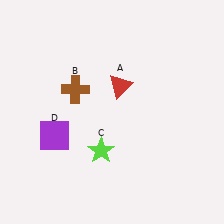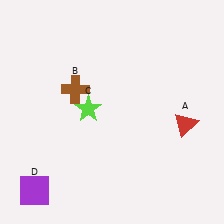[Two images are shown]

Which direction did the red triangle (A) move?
The red triangle (A) moved right.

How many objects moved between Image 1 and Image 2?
3 objects moved between the two images.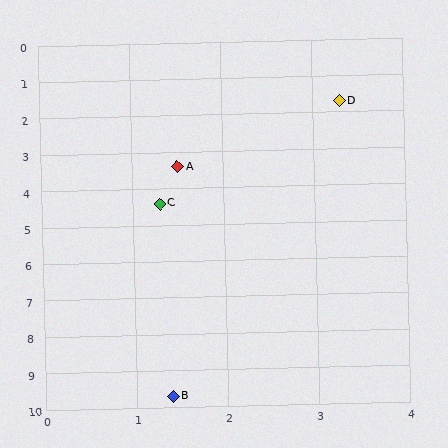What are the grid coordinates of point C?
Point C is at approximately (1.3, 4.4).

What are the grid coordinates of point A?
Point A is at approximately (1.5, 3.4).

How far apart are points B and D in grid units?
Points B and D are about 8.2 grid units apart.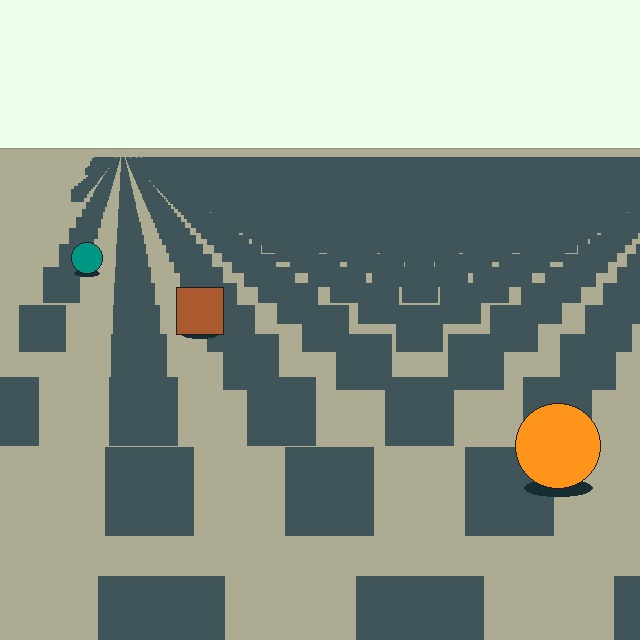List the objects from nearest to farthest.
From nearest to farthest: the orange circle, the brown square, the teal circle.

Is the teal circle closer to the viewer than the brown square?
No. The brown square is closer — you can tell from the texture gradient: the ground texture is coarser near it.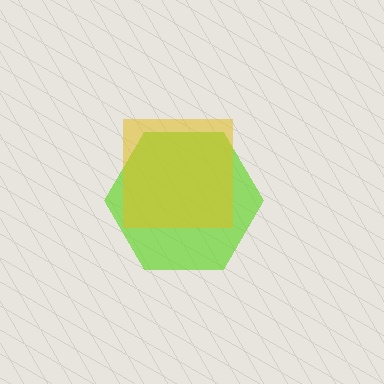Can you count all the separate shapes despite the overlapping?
Yes, there are 2 separate shapes.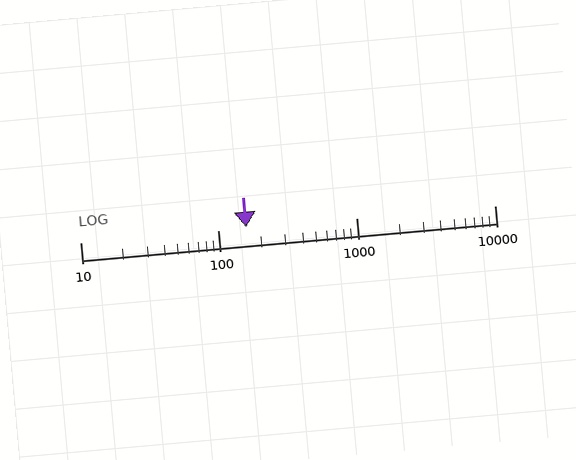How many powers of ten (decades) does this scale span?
The scale spans 3 decades, from 10 to 10000.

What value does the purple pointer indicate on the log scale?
The pointer indicates approximately 160.